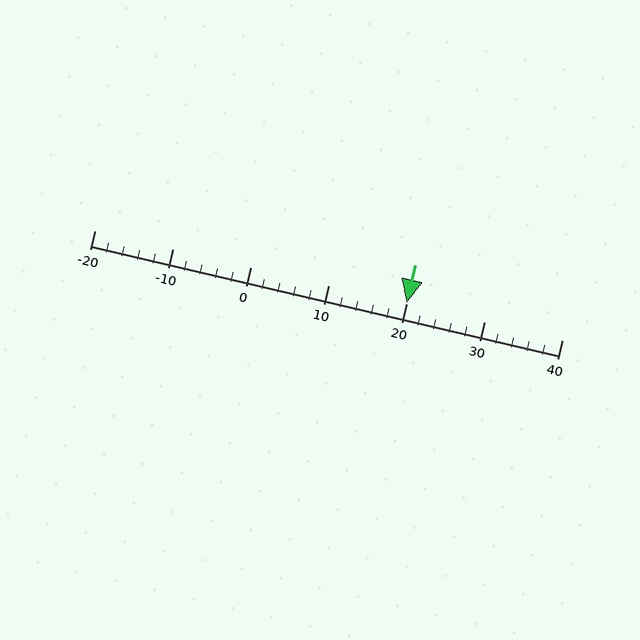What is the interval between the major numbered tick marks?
The major tick marks are spaced 10 units apart.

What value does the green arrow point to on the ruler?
The green arrow points to approximately 20.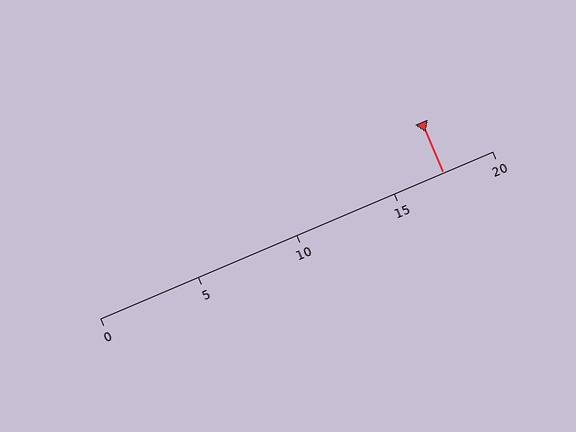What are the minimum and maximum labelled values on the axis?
The axis runs from 0 to 20.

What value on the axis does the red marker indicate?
The marker indicates approximately 17.5.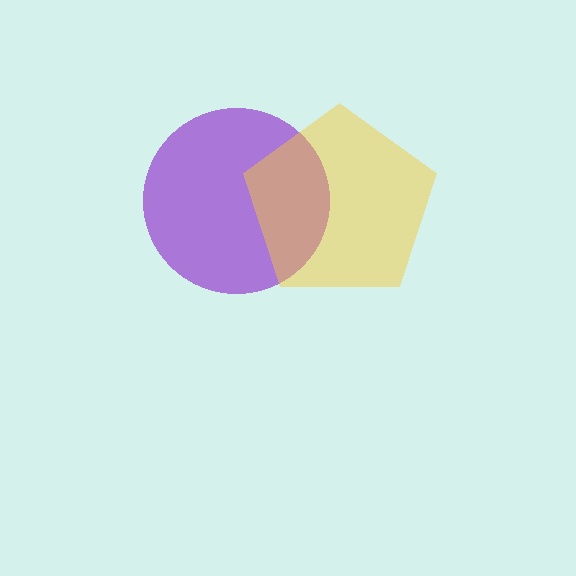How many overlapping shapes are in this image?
There are 2 overlapping shapes in the image.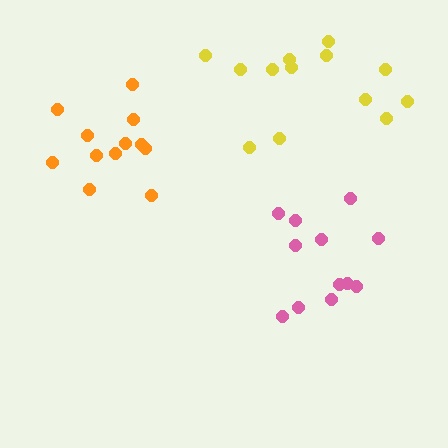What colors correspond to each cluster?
The clusters are colored: pink, orange, yellow.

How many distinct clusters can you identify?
There are 3 distinct clusters.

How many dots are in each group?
Group 1: 12 dots, Group 2: 12 dots, Group 3: 13 dots (37 total).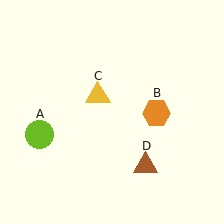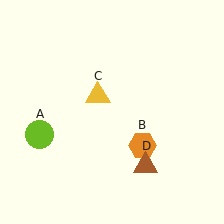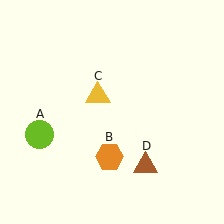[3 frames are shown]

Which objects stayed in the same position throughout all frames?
Lime circle (object A) and yellow triangle (object C) and brown triangle (object D) remained stationary.